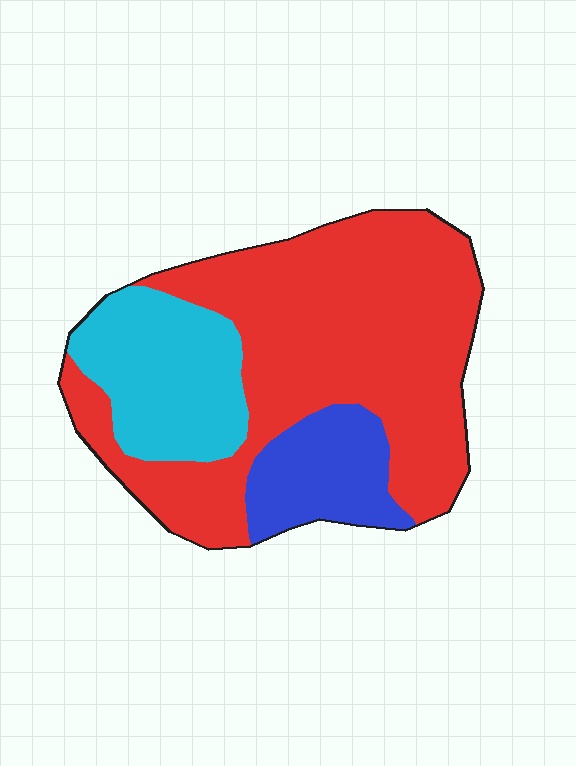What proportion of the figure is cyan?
Cyan covers around 20% of the figure.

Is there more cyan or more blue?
Cyan.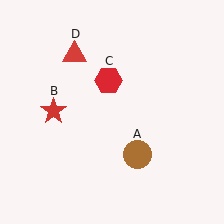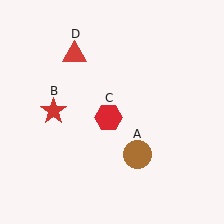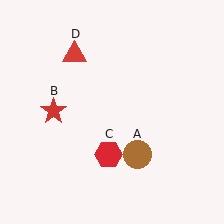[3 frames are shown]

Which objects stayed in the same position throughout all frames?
Brown circle (object A) and red star (object B) and red triangle (object D) remained stationary.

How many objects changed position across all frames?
1 object changed position: red hexagon (object C).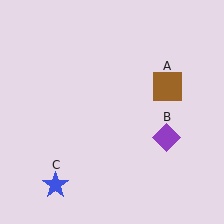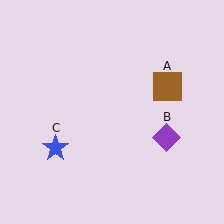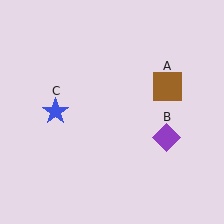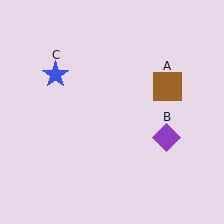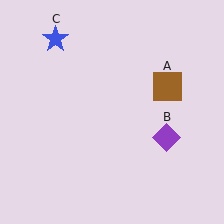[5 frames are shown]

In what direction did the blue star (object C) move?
The blue star (object C) moved up.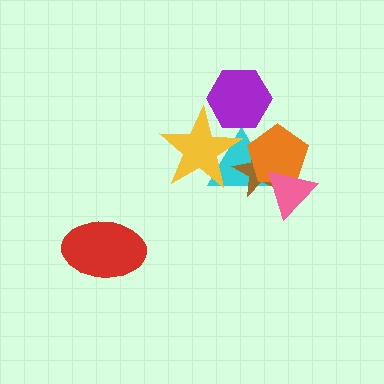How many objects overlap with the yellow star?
3 objects overlap with the yellow star.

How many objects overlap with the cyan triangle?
4 objects overlap with the cyan triangle.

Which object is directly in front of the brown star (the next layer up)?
The orange pentagon is directly in front of the brown star.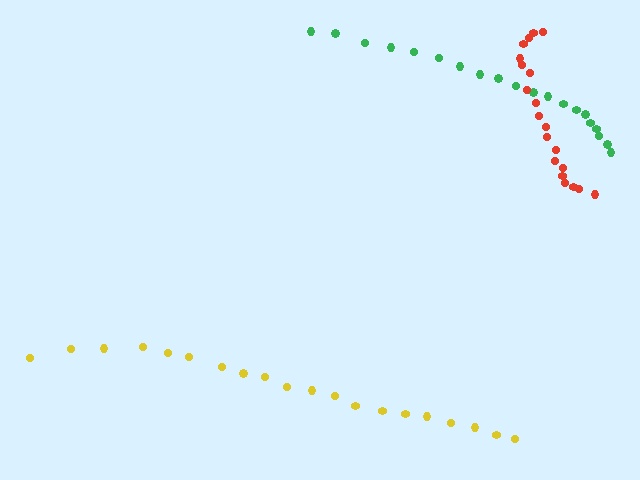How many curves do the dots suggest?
There are 3 distinct paths.